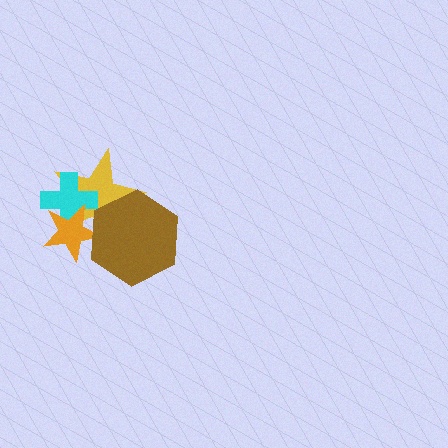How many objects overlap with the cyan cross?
2 objects overlap with the cyan cross.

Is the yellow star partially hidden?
Yes, it is partially covered by another shape.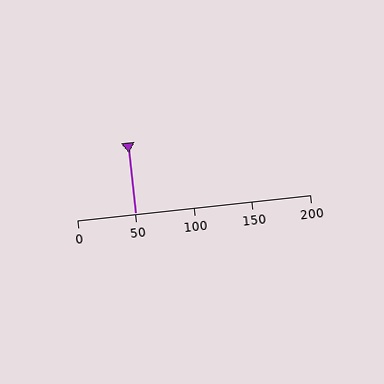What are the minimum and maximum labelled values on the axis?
The axis runs from 0 to 200.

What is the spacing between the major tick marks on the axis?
The major ticks are spaced 50 apart.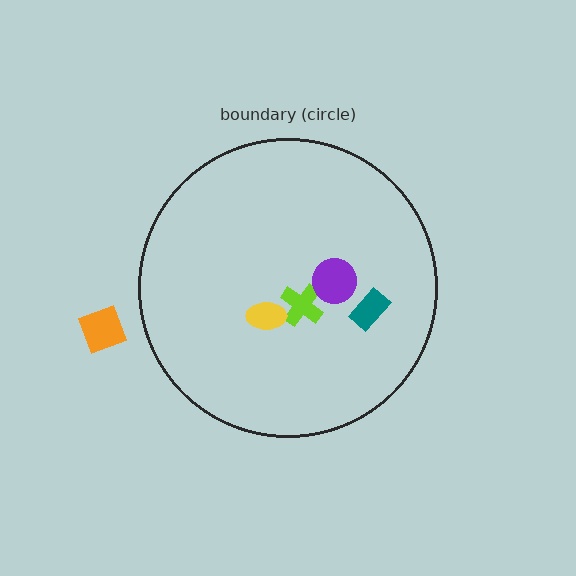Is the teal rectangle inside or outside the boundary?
Inside.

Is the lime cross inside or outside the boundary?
Inside.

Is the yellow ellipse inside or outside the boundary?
Inside.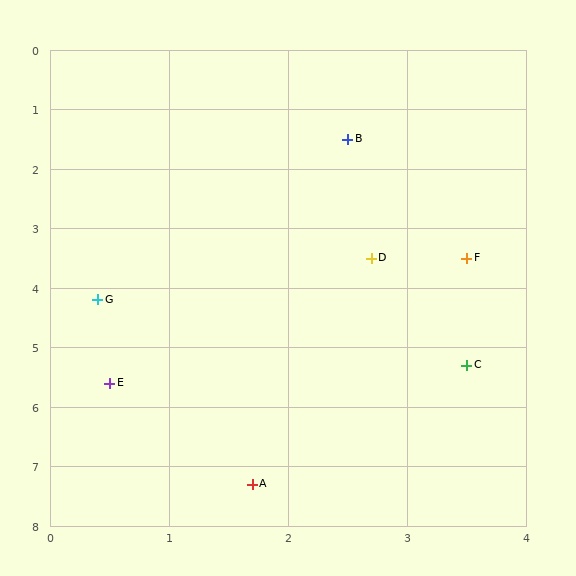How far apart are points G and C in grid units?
Points G and C are about 3.3 grid units apart.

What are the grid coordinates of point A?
Point A is at approximately (1.7, 7.3).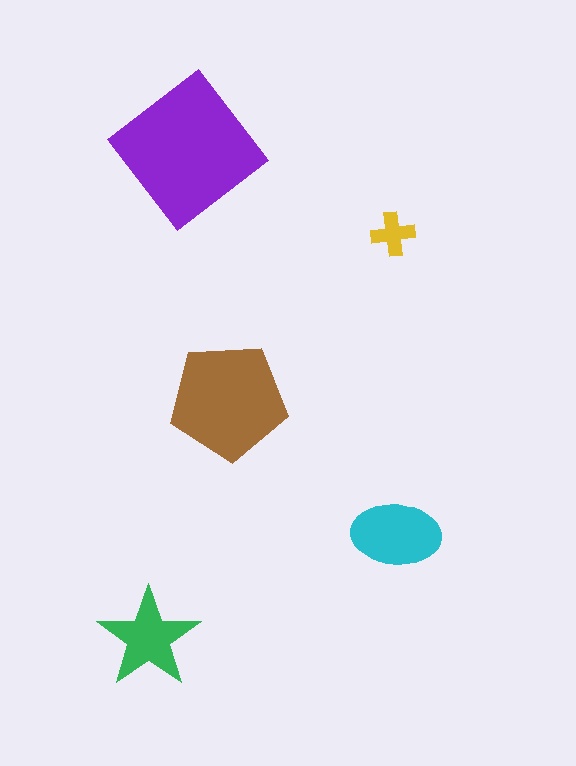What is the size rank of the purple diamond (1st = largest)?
1st.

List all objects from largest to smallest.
The purple diamond, the brown pentagon, the cyan ellipse, the green star, the yellow cross.